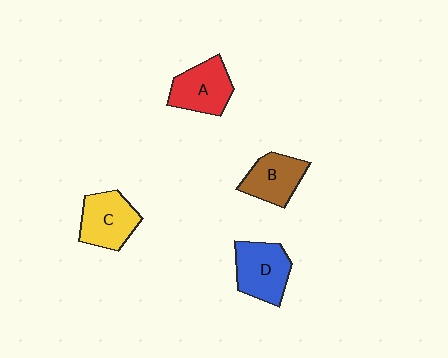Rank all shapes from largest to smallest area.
From largest to smallest: D (blue), A (red), C (yellow), B (brown).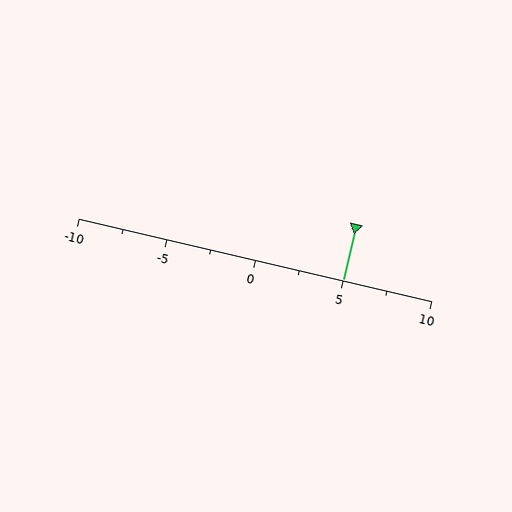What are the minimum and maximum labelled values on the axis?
The axis runs from -10 to 10.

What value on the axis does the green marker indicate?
The marker indicates approximately 5.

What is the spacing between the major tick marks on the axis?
The major ticks are spaced 5 apart.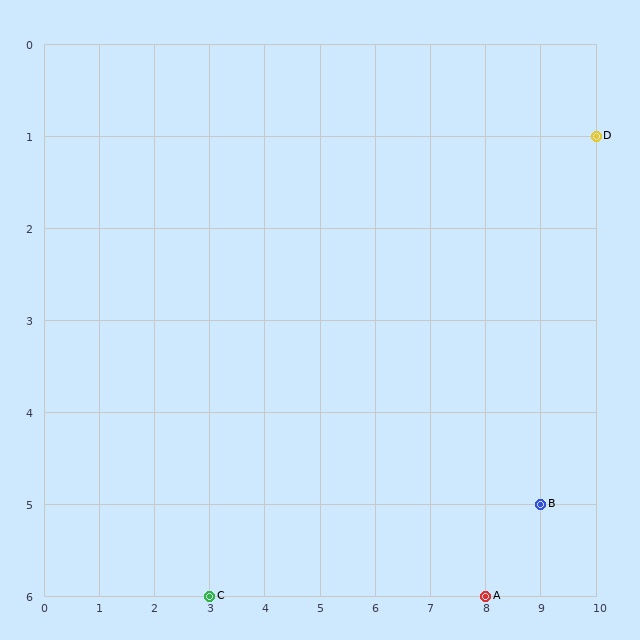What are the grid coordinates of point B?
Point B is at grid coordinates (9, 5).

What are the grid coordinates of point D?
Point D is at grid coordinates (10, 1).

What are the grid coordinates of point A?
Point A is at grid coordinates (8, 6).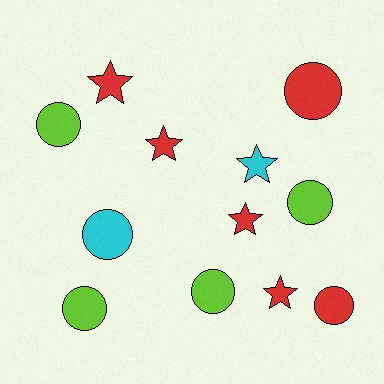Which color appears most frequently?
Red, with 6 objects.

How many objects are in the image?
There are 12 objects.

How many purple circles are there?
There are no purple circles.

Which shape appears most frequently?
Circle, with 7 objects.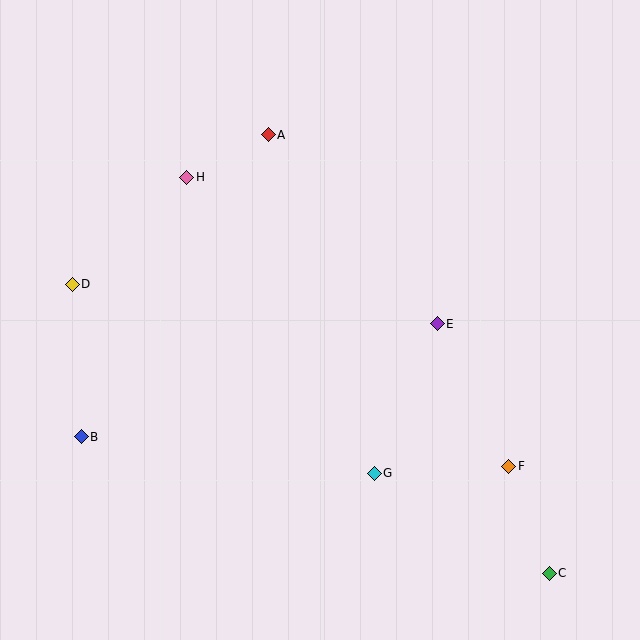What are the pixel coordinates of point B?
Point B is at (81, 437).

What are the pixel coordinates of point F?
Point F is at (509, 466).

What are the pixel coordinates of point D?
Point D is at (72, 284).